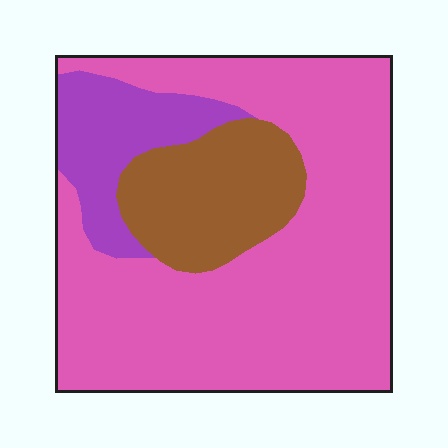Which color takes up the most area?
Pink, at roughly 70%.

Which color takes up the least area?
Purple, at roughly 15%.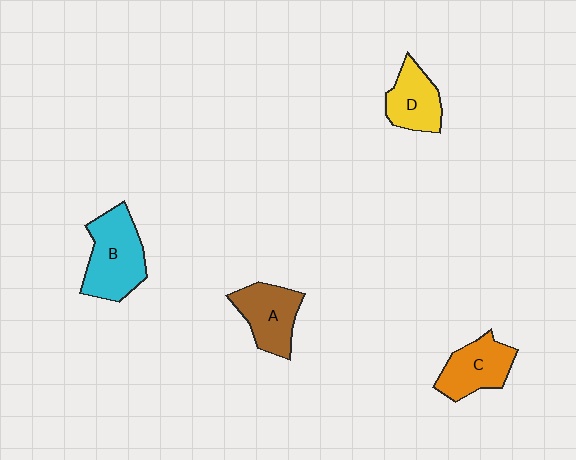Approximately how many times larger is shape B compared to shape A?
Approximately 1.3 times.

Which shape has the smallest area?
Shape D (yellow).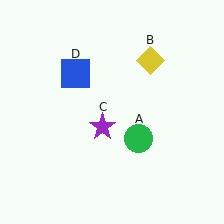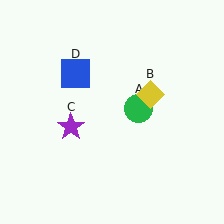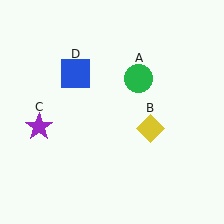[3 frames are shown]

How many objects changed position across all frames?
3 objects changed position: green circle (object A), yellow diamond (object B), purple star (object C).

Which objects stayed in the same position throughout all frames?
Blue square (object D) remained stationary.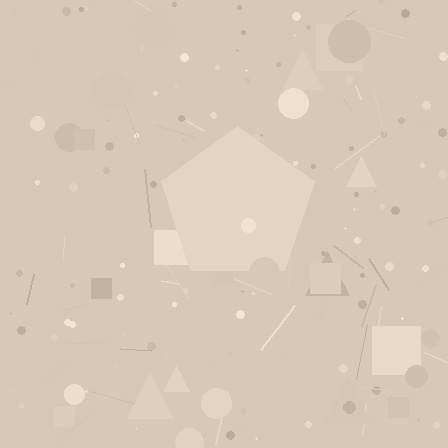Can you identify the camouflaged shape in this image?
The camouflaged shape is a pentagon.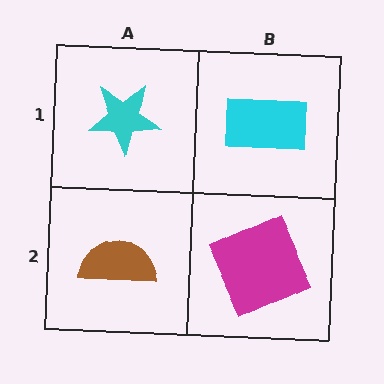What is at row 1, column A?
A cyan star.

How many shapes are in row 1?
2 shapes.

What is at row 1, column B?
A cyan rectangle.